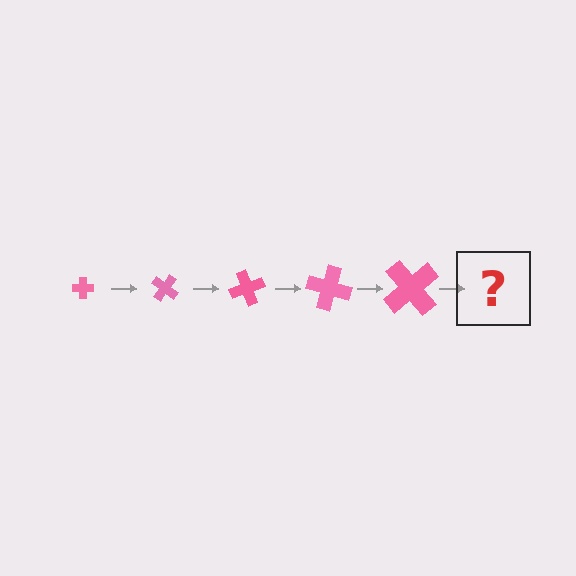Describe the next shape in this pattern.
It should be a cross, larger than the previous one and rotated 175 degrees from the start.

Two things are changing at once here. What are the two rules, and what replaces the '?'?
The two rules are that the cross grows larger each step and it rotates 35 degrees each step. The '?' should be a cross, larger than the previous one and rotated 175 degrees from the start.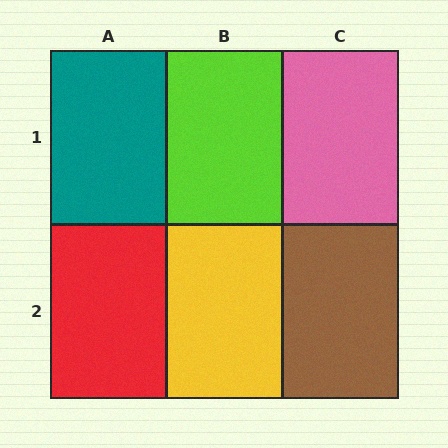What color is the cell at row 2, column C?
Brown.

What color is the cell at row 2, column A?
Red.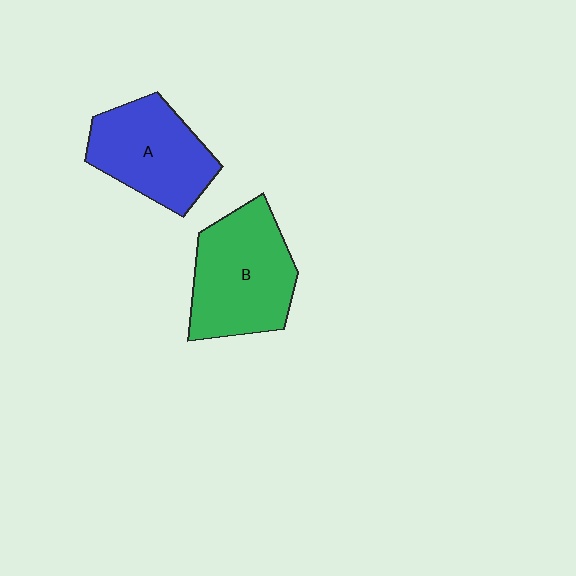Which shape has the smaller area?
Shape A (blue).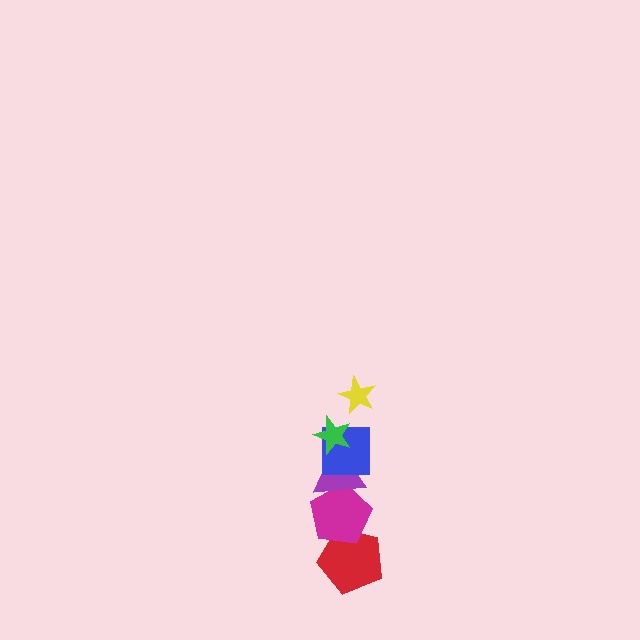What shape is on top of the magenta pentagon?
The purple triangle is on top of the magenta pentagon.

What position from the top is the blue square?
The blue square is 3rd from the top.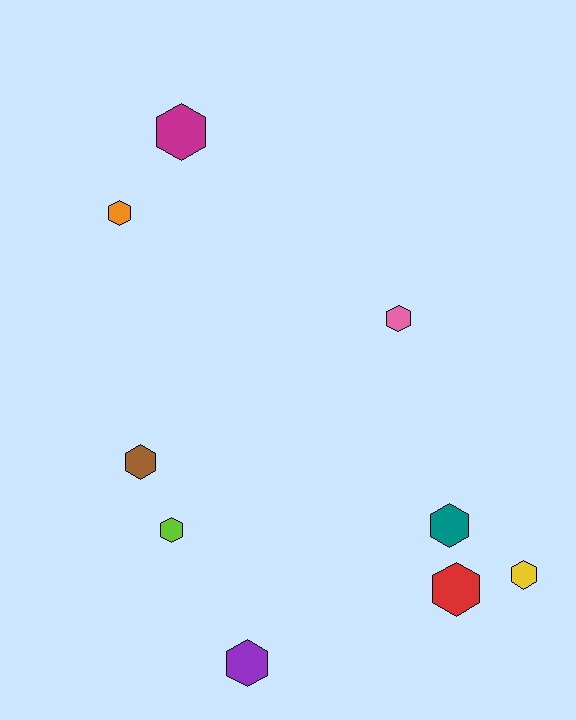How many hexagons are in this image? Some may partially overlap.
There are 9 hexagons.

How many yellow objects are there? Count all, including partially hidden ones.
There is 1 yellow object.